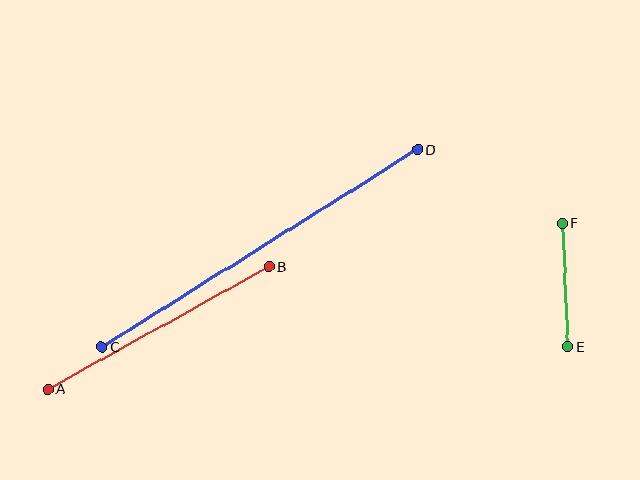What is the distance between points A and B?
The distance is approximately 252 pixels.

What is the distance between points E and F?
The distance is approximately 124 pixels.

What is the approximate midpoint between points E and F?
The midpoint is at approximately (565, 285) pixels.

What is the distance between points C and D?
The distance is approximately 372 pixels.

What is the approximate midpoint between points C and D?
The midpoint is at approximately (260, 248) pixels.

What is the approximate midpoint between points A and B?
The midpoint is at approximately (158, 328) pixels.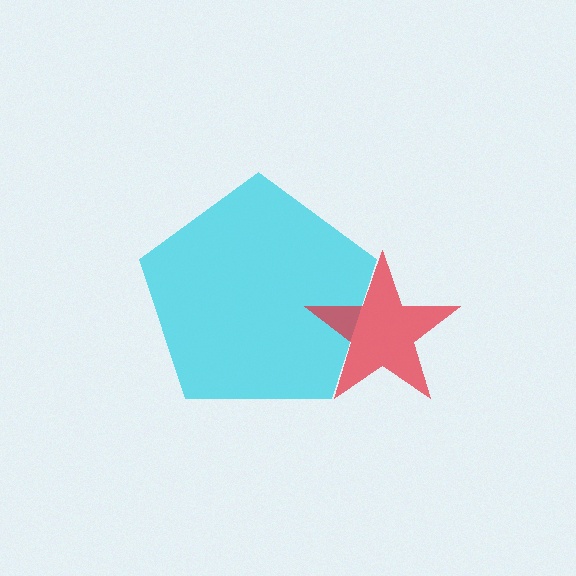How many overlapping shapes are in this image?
There are 2 overlapping shapes in the image.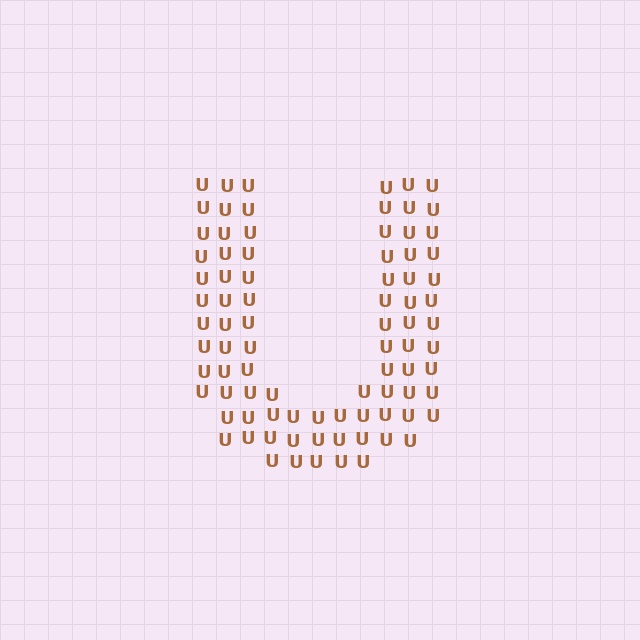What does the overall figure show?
The overall figure shows the letter U.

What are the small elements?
The small elements are letter U's.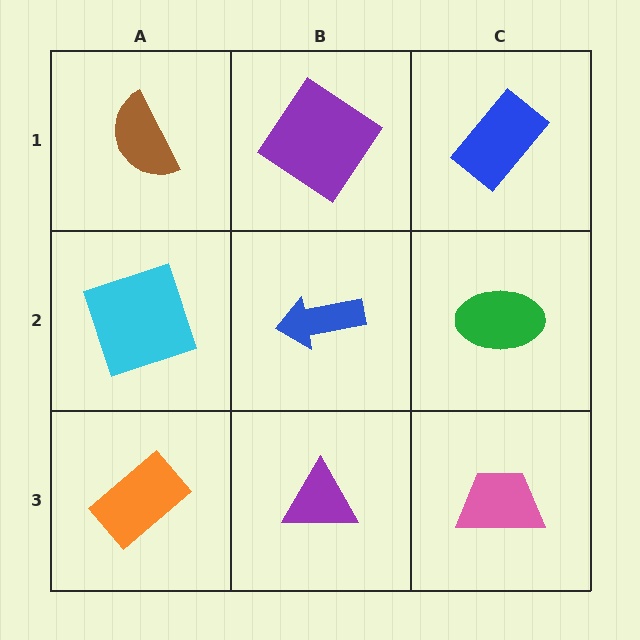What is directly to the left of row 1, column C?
A purple diamond.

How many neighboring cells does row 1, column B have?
3.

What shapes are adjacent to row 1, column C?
A green ellipse (row 2, column C), a purple diamond (row 1, column B).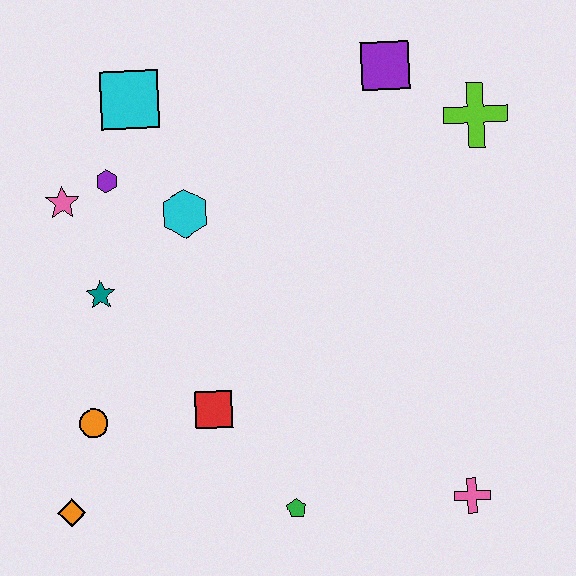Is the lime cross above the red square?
Yes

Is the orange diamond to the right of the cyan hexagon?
No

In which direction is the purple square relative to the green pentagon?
The purple square is above the green pentagon.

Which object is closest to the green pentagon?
The red square is closest to the green pentagon.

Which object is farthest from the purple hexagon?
The pink cross is farthest from the purple hexagon.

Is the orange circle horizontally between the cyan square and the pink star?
Yes